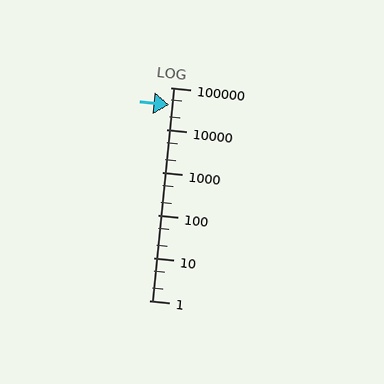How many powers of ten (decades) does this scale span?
The scale spans 5 decades, from 1 to 100000.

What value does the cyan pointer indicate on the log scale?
The pointer indicates approximately 38000.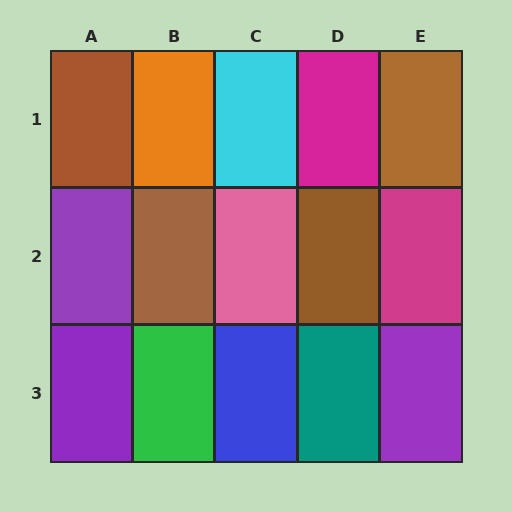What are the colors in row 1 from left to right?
Brown, orange, cyan, magenta, brown.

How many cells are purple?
3 cells are purple.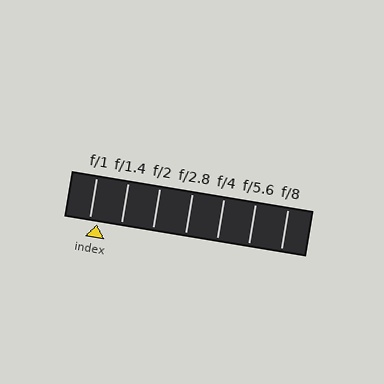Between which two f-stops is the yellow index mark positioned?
The index mark is between f/1 and f/1.4.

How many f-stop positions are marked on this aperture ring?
There are 7 f-stop positions marked.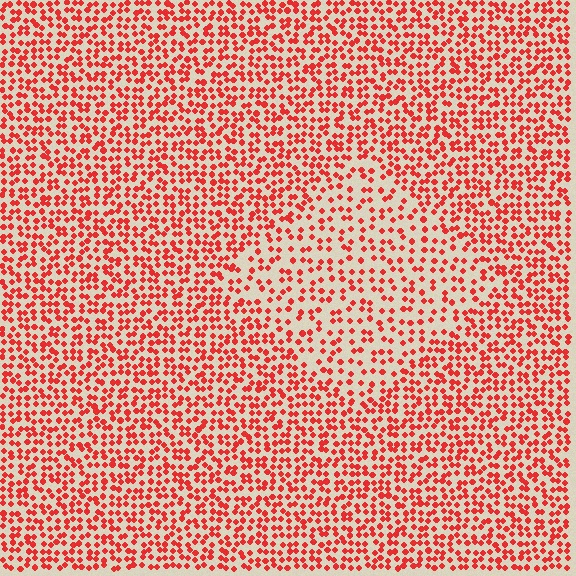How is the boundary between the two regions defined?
The boundary is defined by a change in element density (approximately 1.7x ratio). All elements are the same color, size, and shape.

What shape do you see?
I see a diamond.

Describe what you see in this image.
The image contains small red elements arranged at two different densities. A diamond-shaped region is visible where the elements are less densely packed than the surrounding area.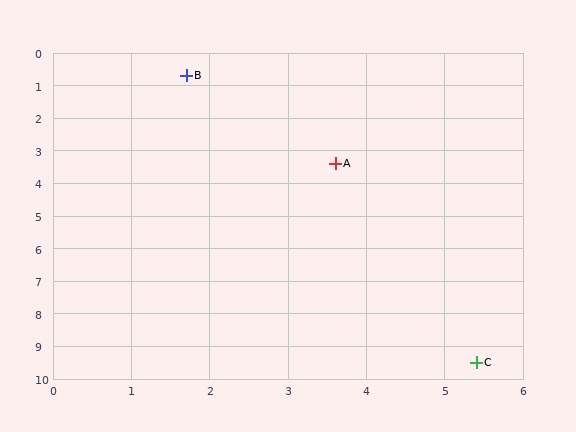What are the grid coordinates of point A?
Point A is at approximately (3.6, 3.4).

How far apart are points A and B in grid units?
Points A and B are about 3.3 grid units apart.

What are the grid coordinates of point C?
Point C is at approximately (5.4, 9.5).